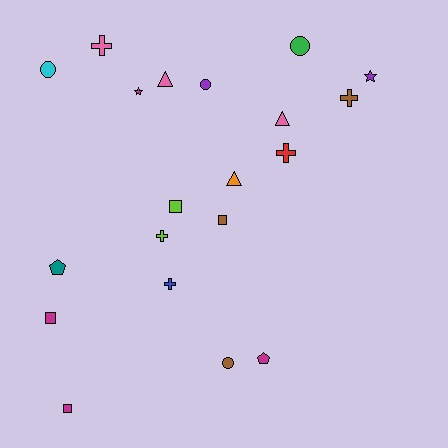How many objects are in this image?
There are 20 objects.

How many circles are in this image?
There are 4 circles.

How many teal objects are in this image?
There is 1 teal object.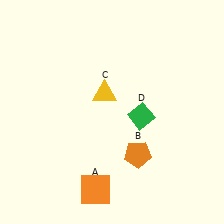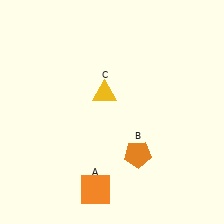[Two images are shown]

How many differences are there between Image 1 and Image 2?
There is 1 difference between the two images.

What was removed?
The green diamond (D) was removed in Image 2.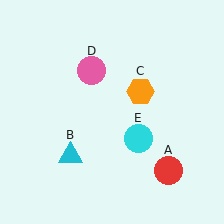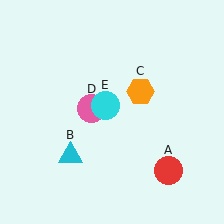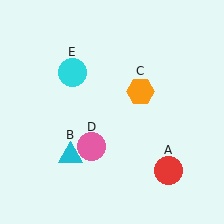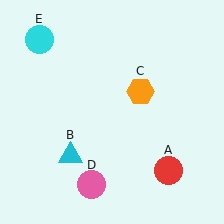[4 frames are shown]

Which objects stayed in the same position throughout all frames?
Red circle (object A) and cyan triangle (object B) and orange hexagon (object C) remained stationary.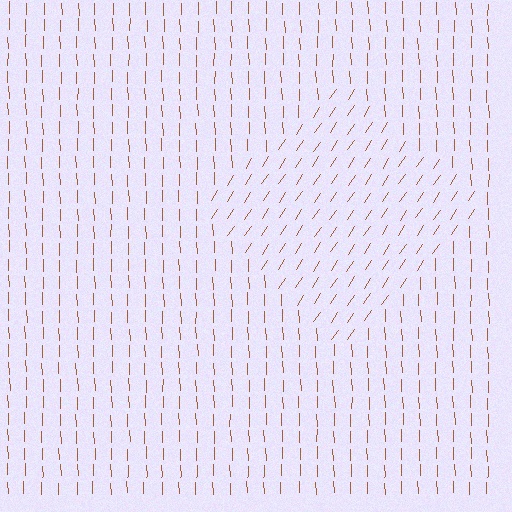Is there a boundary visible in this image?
Yes, there is a texture boundary formed by a change in line orientation.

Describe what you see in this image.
The image is filled with small brown line segments. A diamond region in the image has lines oriented differently from the surrounding lines, creating a visible texture boundary.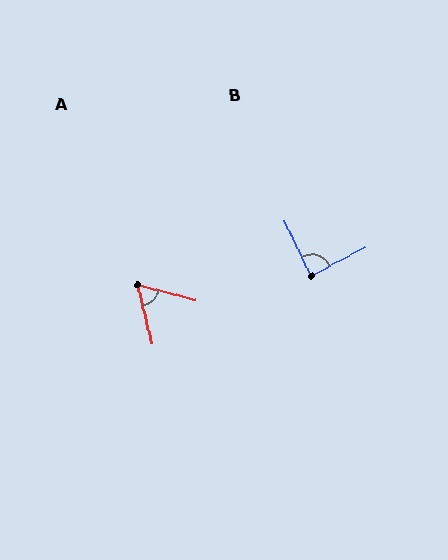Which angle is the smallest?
A, at approximately 61 degrees.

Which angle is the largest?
B, at approximately 87 degrees.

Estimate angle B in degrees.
Approximately 87 degrees.